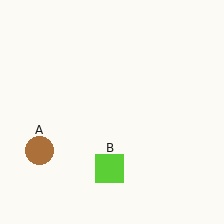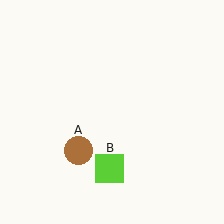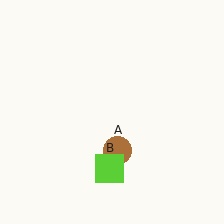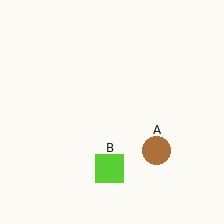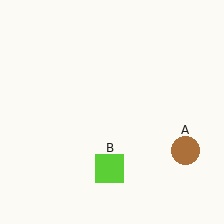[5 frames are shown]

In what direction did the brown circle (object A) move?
The brown circle (object A) moved right.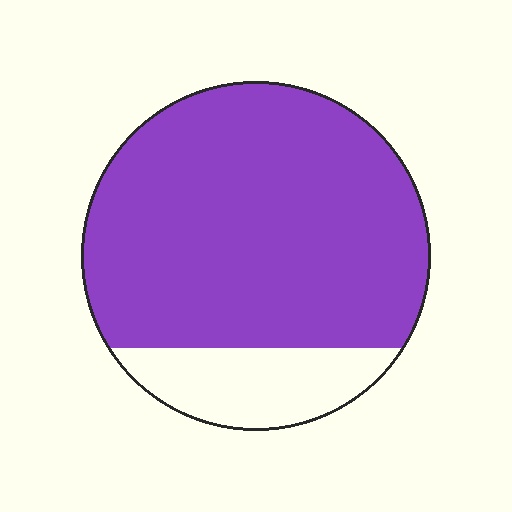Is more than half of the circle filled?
Yes.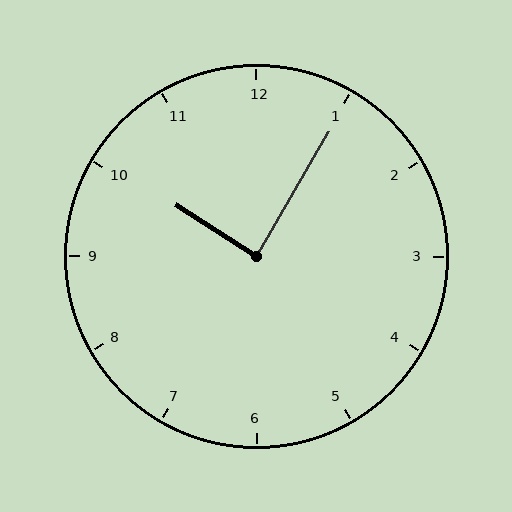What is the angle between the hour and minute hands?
Approximately 88 degrees.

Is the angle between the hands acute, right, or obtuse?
It is right.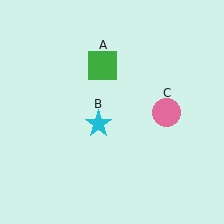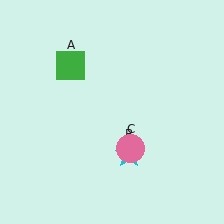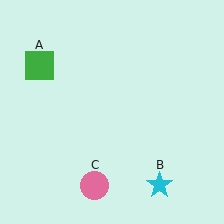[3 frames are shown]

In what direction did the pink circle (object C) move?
The pink circle (object C) moved down and to the left.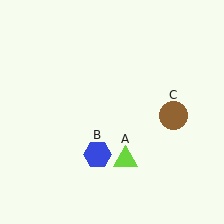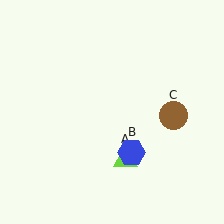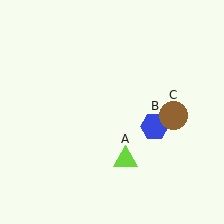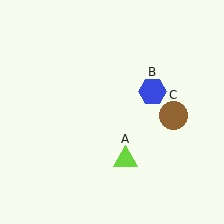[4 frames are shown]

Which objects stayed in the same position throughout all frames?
Lime triangle (object A) and brown circle (object C) remained stationary.